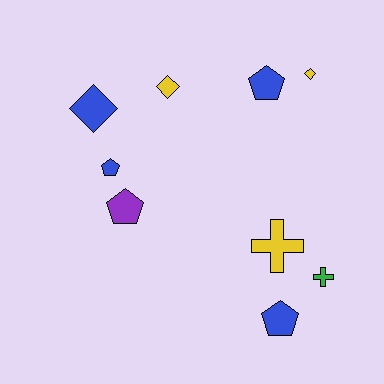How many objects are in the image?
There are 9 objects.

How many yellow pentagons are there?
There are no yellow pentagons.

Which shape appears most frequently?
Pentagon, with 4 objects.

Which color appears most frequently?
Blue, with 4 objects.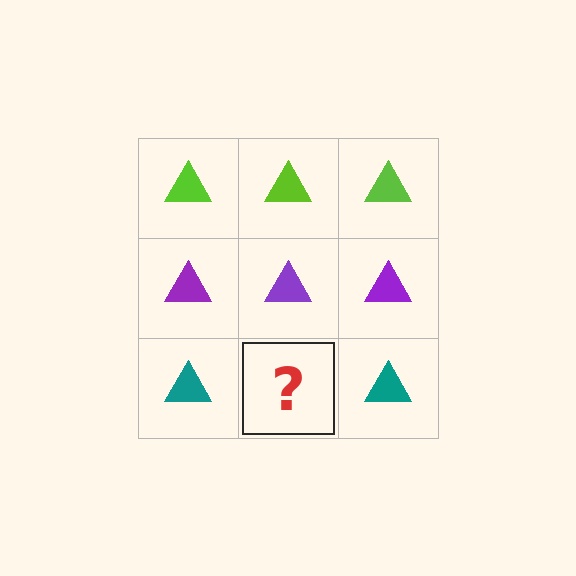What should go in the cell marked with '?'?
The missing cell should contain a teal triangle.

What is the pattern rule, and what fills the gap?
The rule is that each row has a consistent color. The gap should be filled with a teal triangle.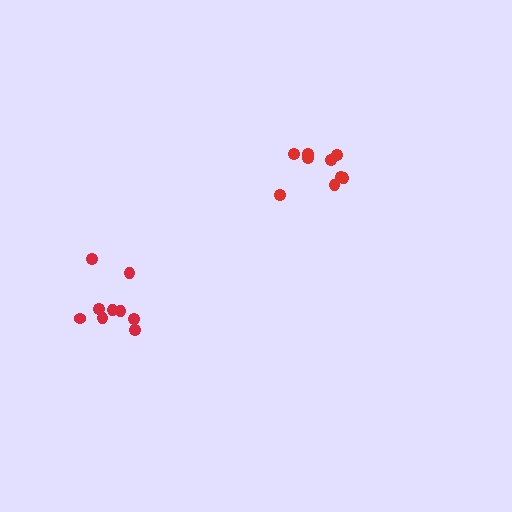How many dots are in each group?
Group 1: 9 dots, Group 2: 9 dots (18 total).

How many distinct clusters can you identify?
There are 2 distinct clusters.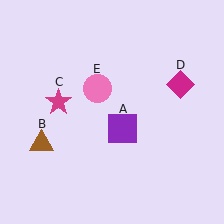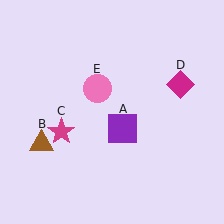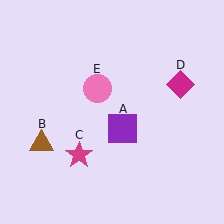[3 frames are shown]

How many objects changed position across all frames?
1 object changed position: magenta star (object C).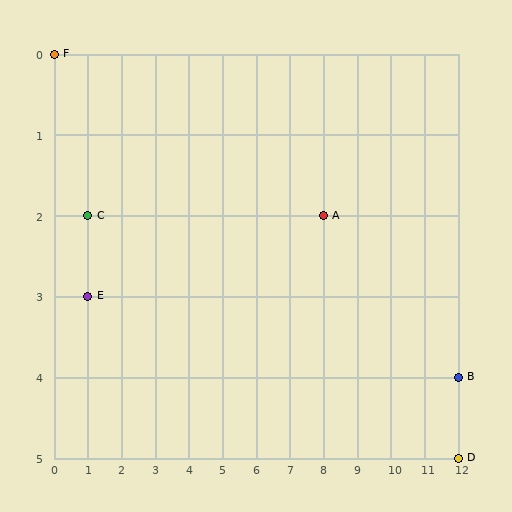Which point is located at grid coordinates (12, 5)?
Point D is at (12, 5).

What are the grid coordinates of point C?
Point C is at grid coordinates (1, 2).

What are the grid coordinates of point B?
Point B is at grid coordinates (12, 4).